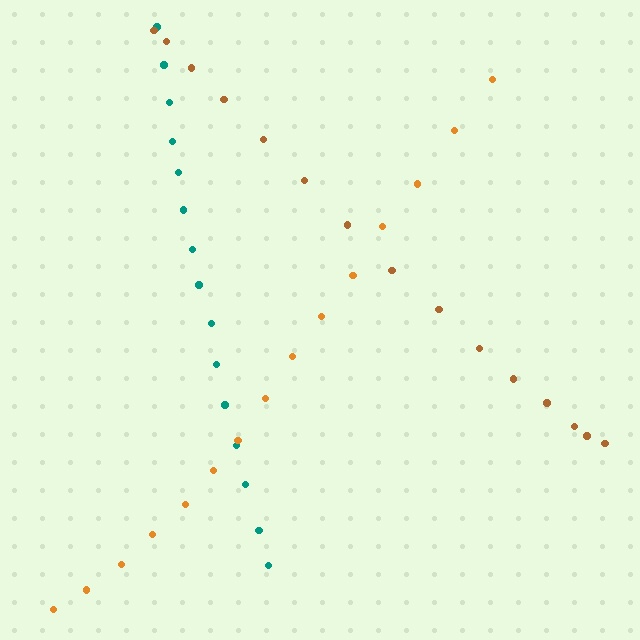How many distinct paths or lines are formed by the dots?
There are 3 distinct paths.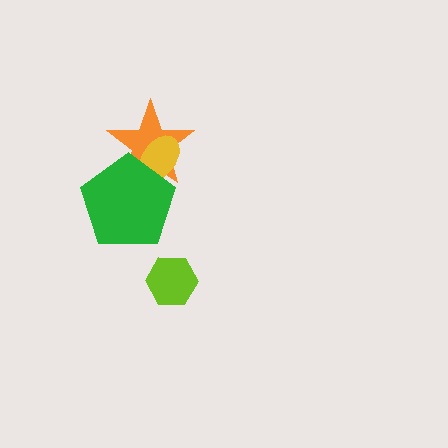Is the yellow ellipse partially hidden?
Yes, it is partially covered by another shape.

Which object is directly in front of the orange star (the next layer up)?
The yellow ellipse is directly in front of the orange star.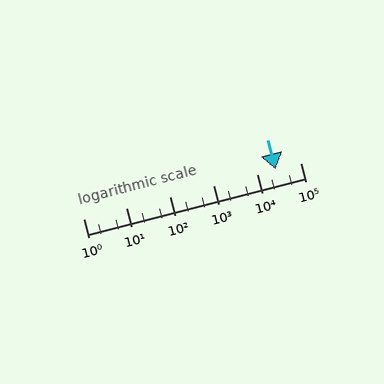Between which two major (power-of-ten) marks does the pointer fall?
The pointer is between 10000 and 100000.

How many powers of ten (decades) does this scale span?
The scale spans 5 decades, from 1 to 100000.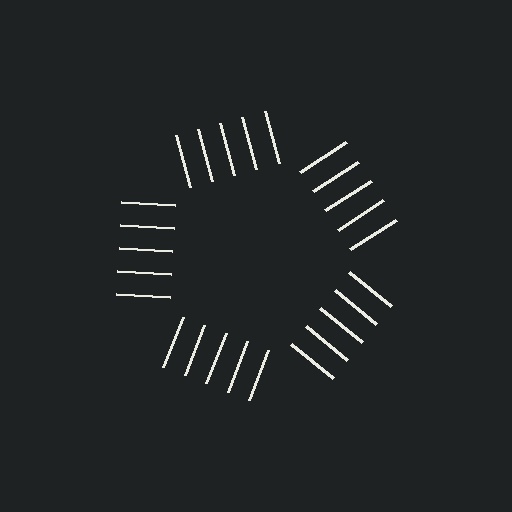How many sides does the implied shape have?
5 sides — the line-ends trace a pentagon.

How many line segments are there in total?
25 — 5 along each of the 5 edges.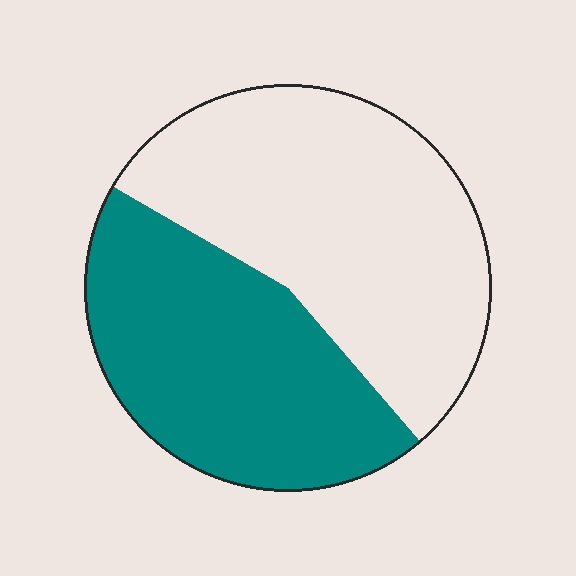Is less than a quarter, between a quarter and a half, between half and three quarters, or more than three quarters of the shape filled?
Between a quarter and a half.